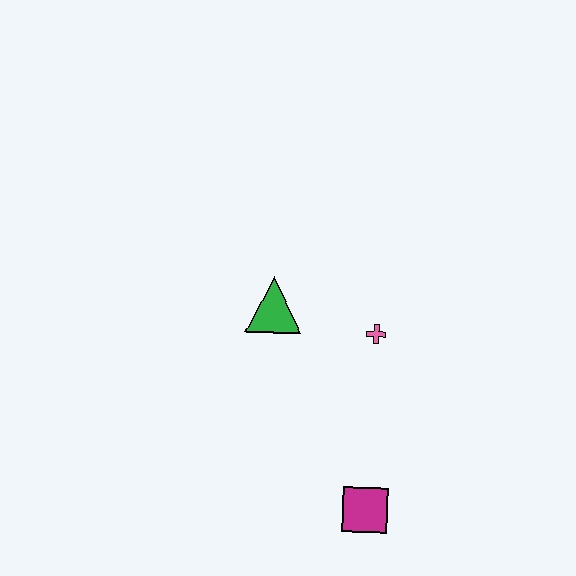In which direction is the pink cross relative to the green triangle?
The pink cross is to the right of the green triangle.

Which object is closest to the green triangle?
The pink cross is closest to the green triangle.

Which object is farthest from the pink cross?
The magenta square is farthest from the pink cross.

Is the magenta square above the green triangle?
No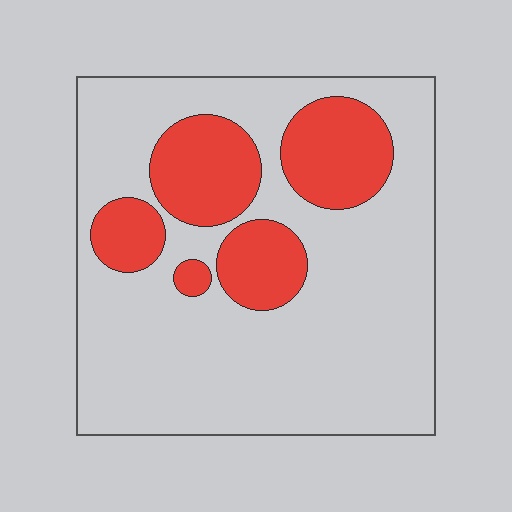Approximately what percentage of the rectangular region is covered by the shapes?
Approximately 25%.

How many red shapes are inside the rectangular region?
5.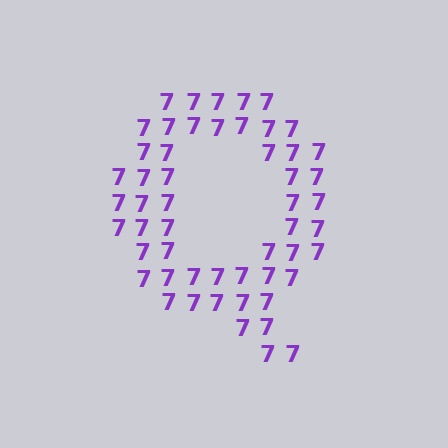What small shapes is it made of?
It is made of small digit 7's.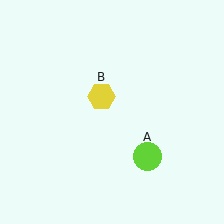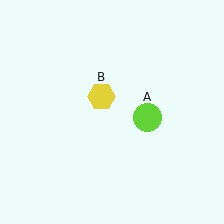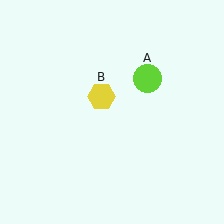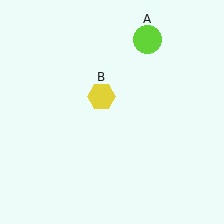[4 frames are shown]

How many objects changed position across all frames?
1 object changed position: lime circle (object A).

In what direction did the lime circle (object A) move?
The lime circle (object A) moved up.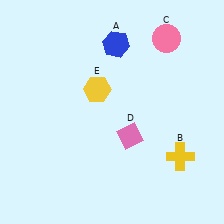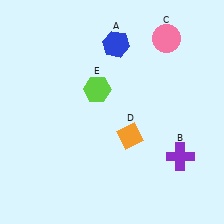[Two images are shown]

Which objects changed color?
B changed from yellow to purple. D changed from pink to orange. E changed from yellow to lime.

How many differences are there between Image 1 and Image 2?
There are 3 differences between the two images.